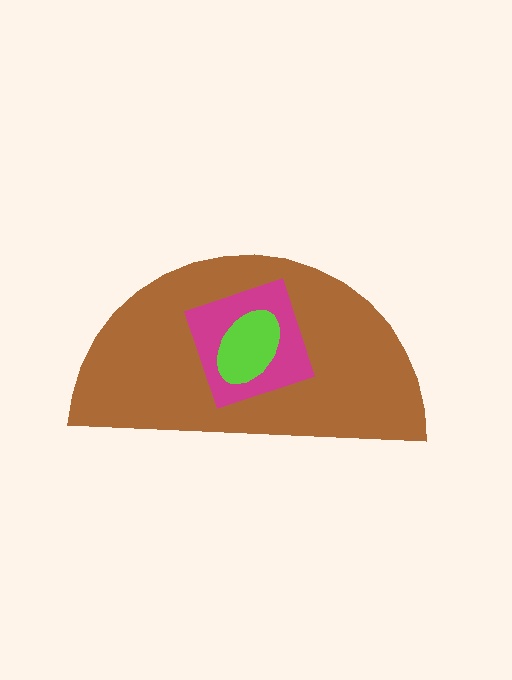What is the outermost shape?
The brown semicircle.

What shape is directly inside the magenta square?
The lime ellipse.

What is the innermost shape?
The lime ellipse.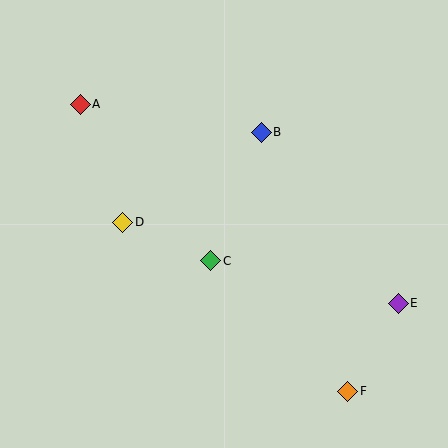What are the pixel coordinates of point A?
Point A is at (80, 104).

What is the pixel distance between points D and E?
The distance between D and E is 287 pixels.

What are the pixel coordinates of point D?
Point D is at (123, 223).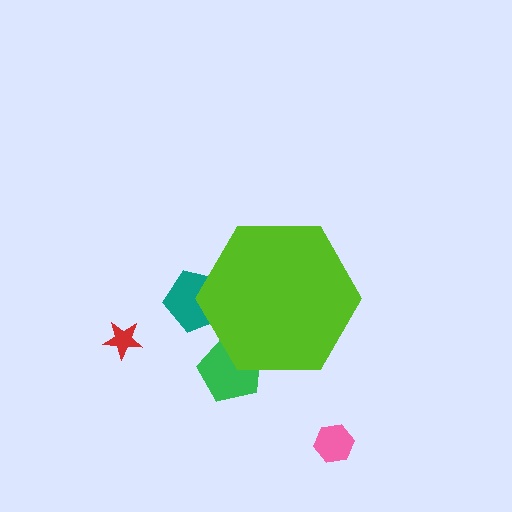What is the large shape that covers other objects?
A lime hexagon.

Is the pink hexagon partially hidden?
No, the pink hexagon is fully visible.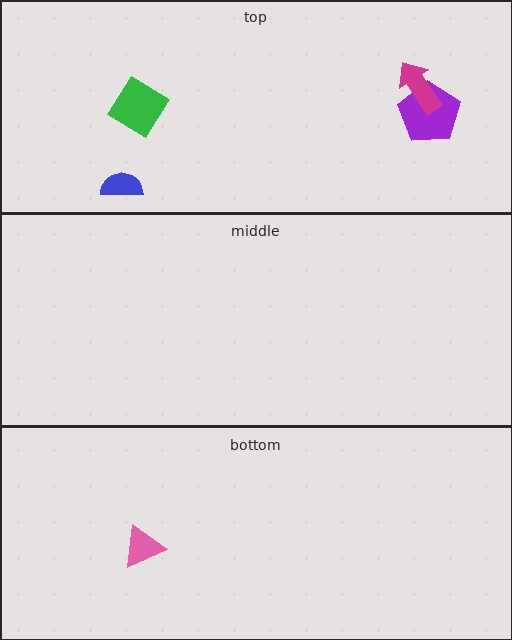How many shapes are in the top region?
4.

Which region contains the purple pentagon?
The top region.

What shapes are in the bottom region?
The pink triangle.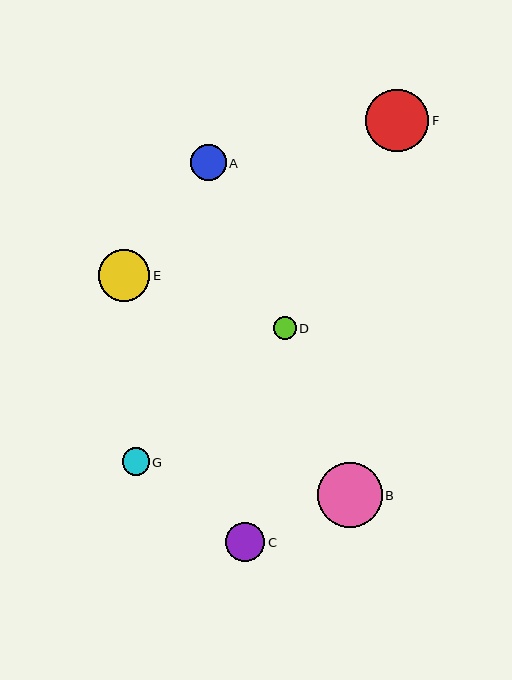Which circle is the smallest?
Circle D is the smallest with a size of approximately 22 pixels.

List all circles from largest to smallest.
From largest to smallest: B, F, E, C, A, G, D.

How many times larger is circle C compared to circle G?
Circle C is approximately 1.4 times the size of circle G.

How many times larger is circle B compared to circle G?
Circle B is approximately 2.4 times the size of circle G.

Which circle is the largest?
Circle B is the largest with a size of approximately 65 pixels.